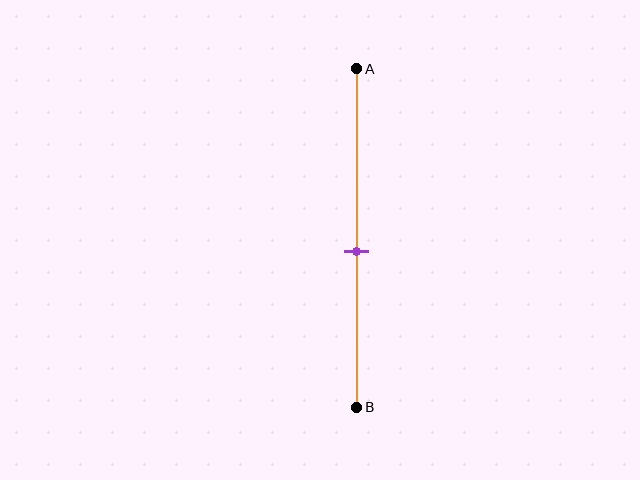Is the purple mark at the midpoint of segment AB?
No, the mark is at about 55% from A, not at the 50% midpoint.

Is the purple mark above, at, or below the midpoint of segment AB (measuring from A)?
The purple mark is below the midpoint of segment AB.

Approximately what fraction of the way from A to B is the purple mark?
The purple mark is approximately 55% of the way from A to B.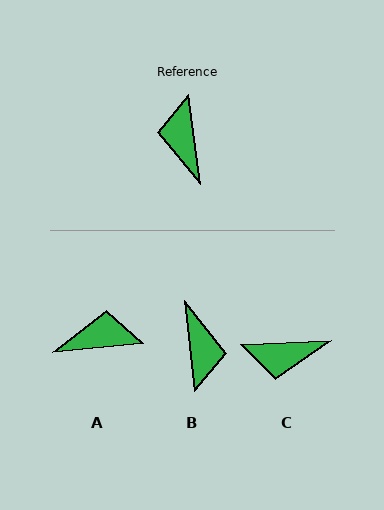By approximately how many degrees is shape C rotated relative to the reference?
Approximately 85 degrees counter-clockwise.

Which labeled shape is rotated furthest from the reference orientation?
B, about 179 degrees away.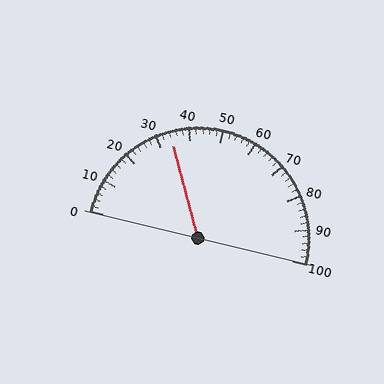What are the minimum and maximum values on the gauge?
The gauge ranges from 0 to 100.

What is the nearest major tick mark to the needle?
The nearest major tick mark is 30.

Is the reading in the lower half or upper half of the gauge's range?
The reading is in the lower half of the range (0 to 100).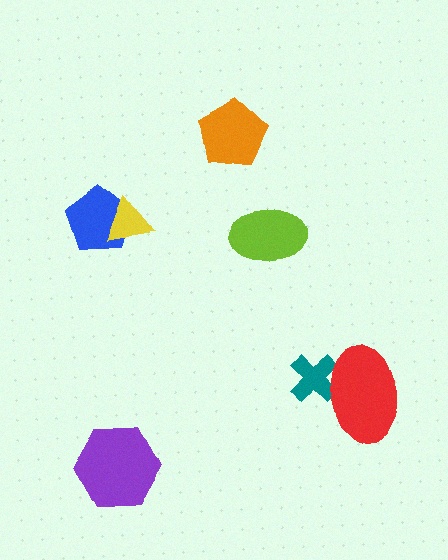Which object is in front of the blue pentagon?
The yellow triangle is in front of the blue pentagon.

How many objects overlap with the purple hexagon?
0 objects overlap with the purple hexagon.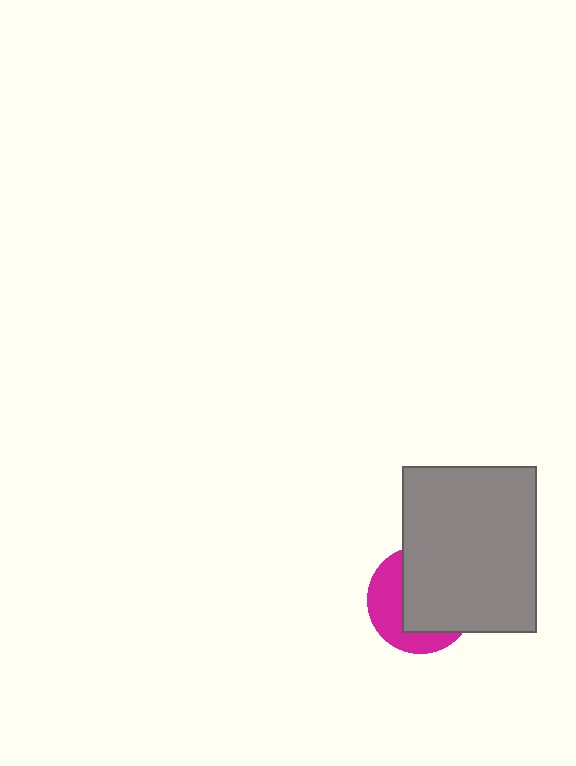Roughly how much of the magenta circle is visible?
A small part of it is visible (roughly 38%).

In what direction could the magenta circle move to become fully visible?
The magenta circle could move toward the lower-left. That would shift it out from behind the gray rectangle entirely.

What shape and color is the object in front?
The object in front is a gray rectangle.